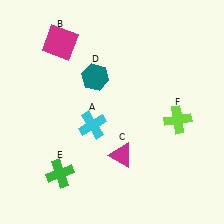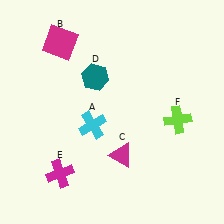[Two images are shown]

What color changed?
The cross (E) changed from green in Image 1 to magenta in Image 2.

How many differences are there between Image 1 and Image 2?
There is 1 difference between the two images.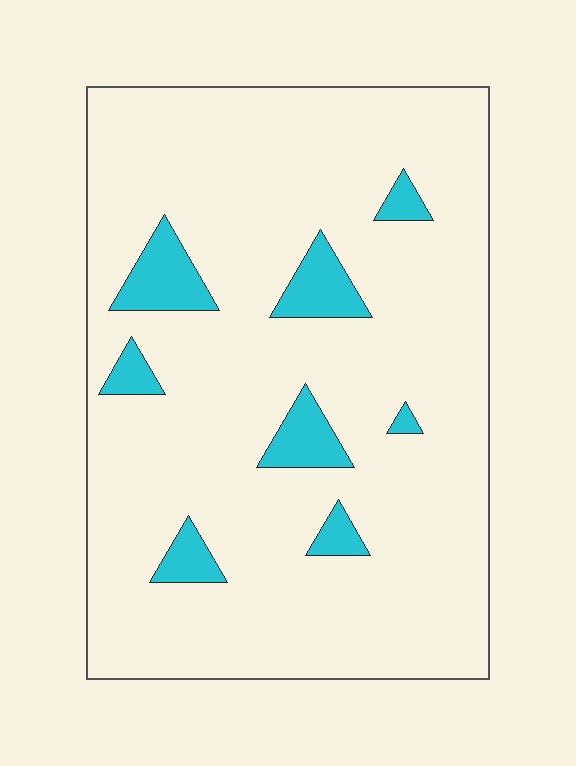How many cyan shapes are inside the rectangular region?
8.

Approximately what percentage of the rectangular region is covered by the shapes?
Approximately 10%.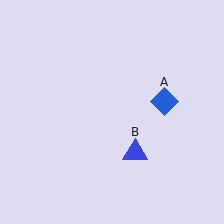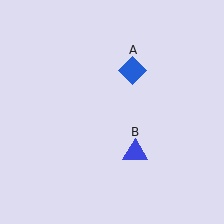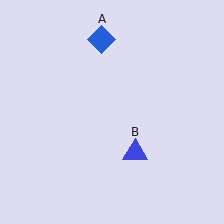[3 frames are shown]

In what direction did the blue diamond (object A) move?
The blue diamond (object A) moved up and to the left.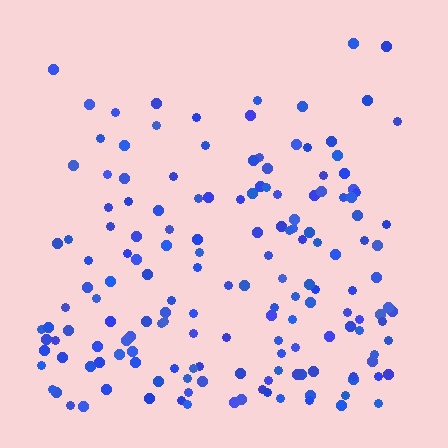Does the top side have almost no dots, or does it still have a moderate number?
Still a moderate number, just noticeably fewer than the bottom.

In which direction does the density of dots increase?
From top to bottom, with the bottom side densest.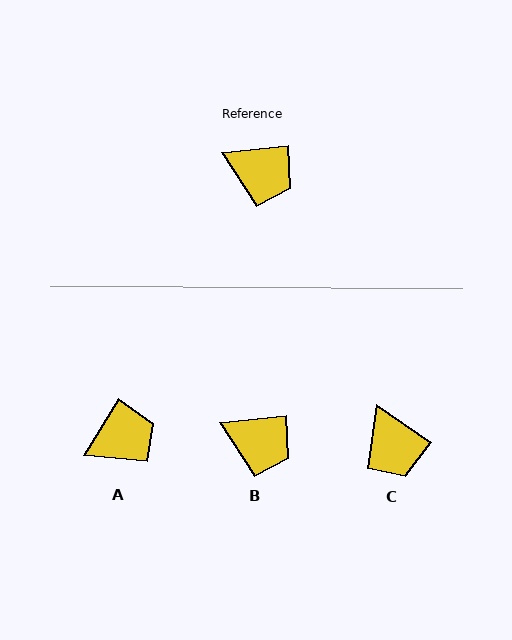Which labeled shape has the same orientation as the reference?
B.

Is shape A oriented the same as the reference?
No, it is off by about 52 degrees.